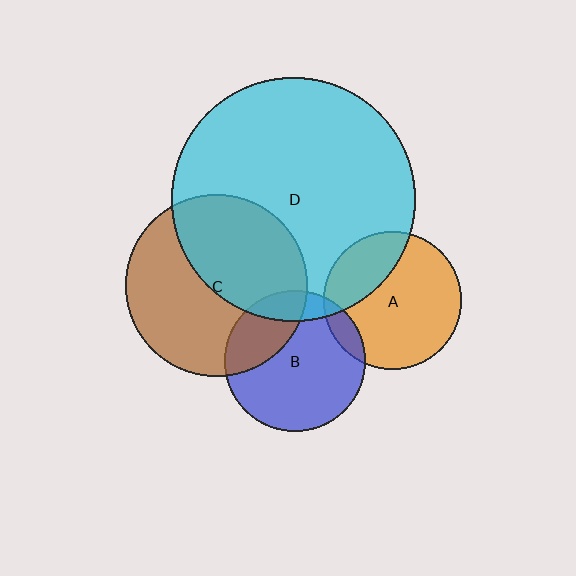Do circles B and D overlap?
Yes.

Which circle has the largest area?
Circle D (cyan).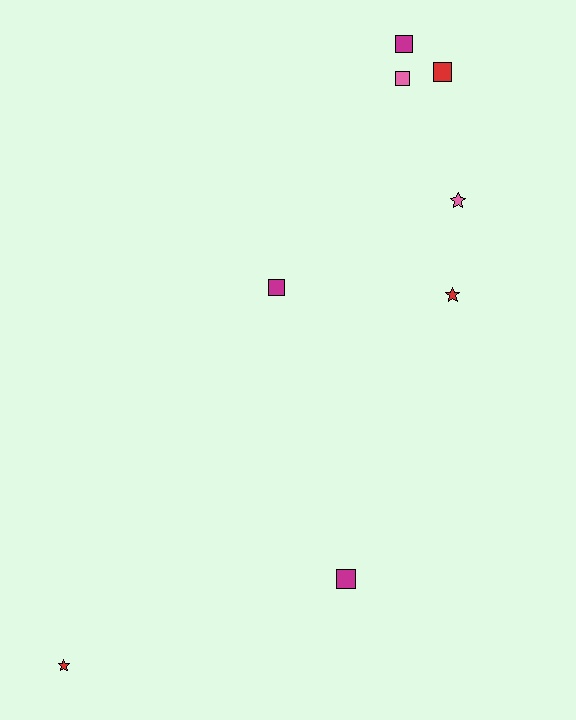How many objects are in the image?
There are 8 objects.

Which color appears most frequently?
Magenta, with 3 objects.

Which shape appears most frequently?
Square, with 5 objects.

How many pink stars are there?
There is 1 pink star.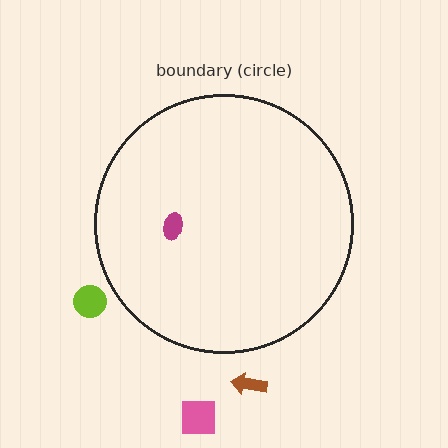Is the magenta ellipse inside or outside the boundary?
Inside.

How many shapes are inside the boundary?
1 inside, 3 outside.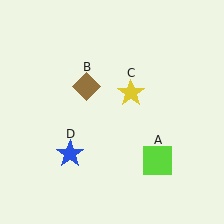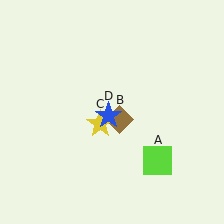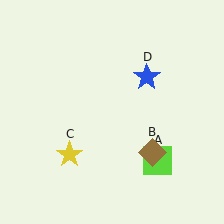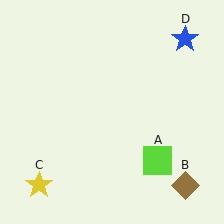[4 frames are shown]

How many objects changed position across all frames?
3 objects changed position: brown diamond (object B), yellow star (object C), blue star (object D).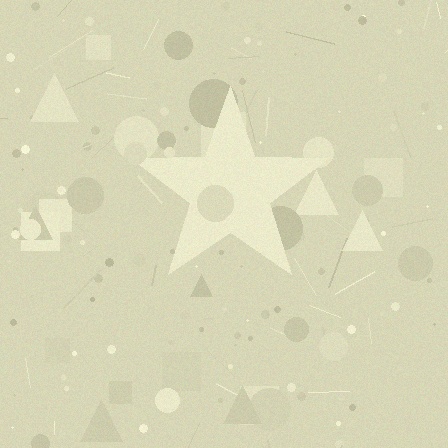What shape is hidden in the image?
A star is hidden in the image.